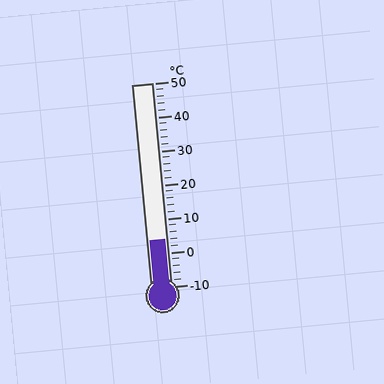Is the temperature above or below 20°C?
The temperature is below 20°C.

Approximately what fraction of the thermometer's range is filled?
The thermometer is filled to approximately 25% of its range.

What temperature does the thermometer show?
The thermometer shows approximately 4°C.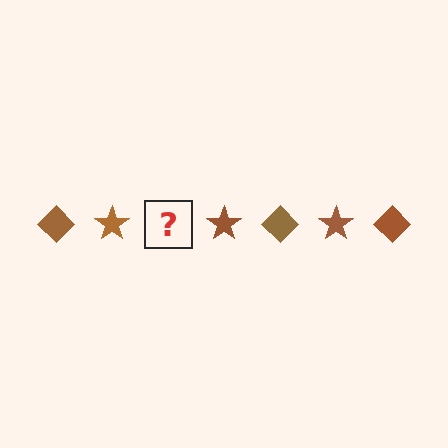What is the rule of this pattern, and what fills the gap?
The rule is that the pattern cycles through diamond, star shapes in brown. The gap should be filled with a brown diamond.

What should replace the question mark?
The question mark should be replaced with a brown diamond.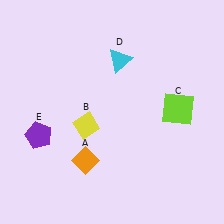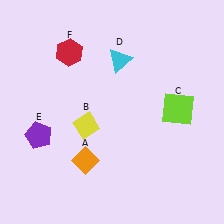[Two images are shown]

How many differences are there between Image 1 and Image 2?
There is 1 difference between the two images.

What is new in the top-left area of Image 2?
A red hexagon (F) was added in the top-left area of Image 2.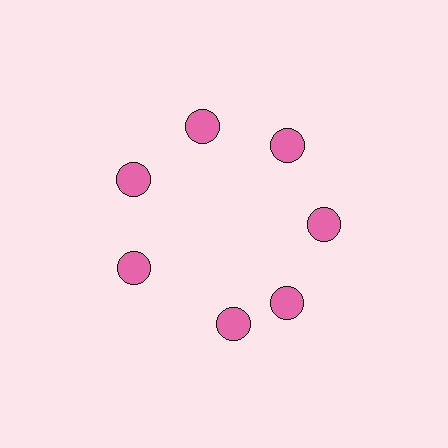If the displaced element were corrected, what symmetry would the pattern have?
It would have 7-fold rotational symmetry — the pattern would map onto itself every 51 degrees.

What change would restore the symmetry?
The symmetry would be restored by rotating it back into even spacing with its neighbors so that all 7 circles sit at equal angles and equal distance from the center.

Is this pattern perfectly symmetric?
No. The 7 pink circles are arranged in a ring, but one element near the 6 o'clock position is rotated out of alignment along the ring, breaking the 7-fold rotational symmetry.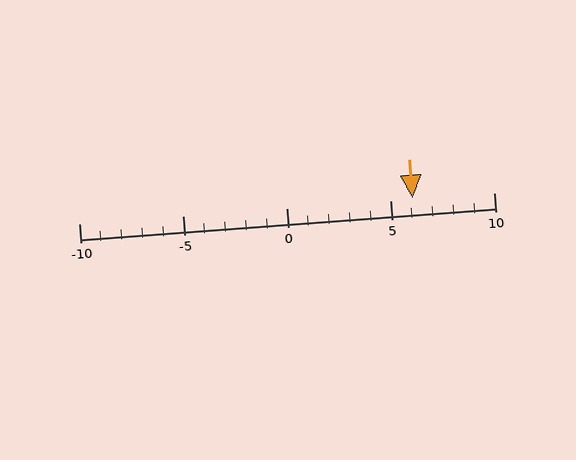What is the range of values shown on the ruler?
The ruler shows values from -10 to 10.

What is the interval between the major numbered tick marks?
The major tick marks are spaced 5 units apart.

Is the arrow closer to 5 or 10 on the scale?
The arrow is closer to 5.